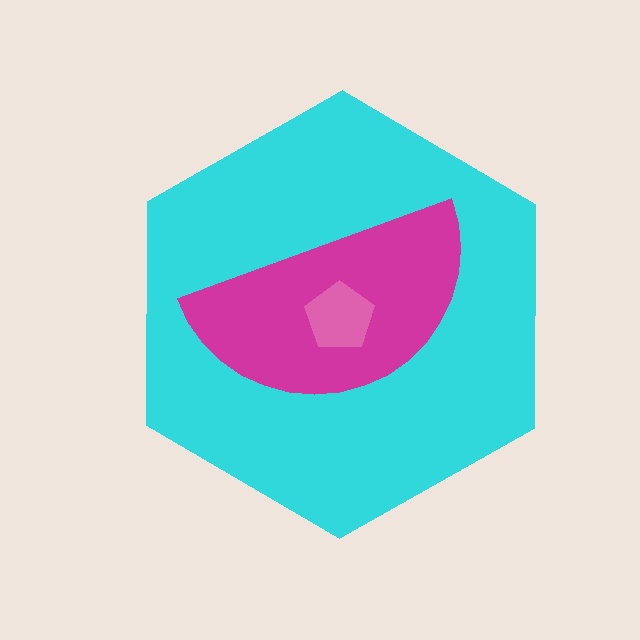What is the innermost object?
The pink pentagon.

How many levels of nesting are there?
3.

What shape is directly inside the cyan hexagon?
The magenta semicircle.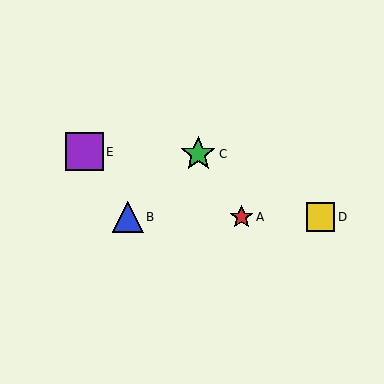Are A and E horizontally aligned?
No, A is at y≈217 and E is at y≈152.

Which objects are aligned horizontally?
Objects A, B, D are aligned horizontally.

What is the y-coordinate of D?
Object D is at y≈217.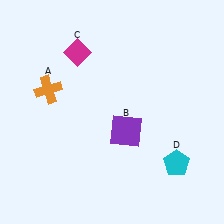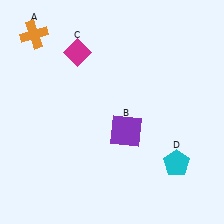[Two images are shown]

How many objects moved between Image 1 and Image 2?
1 object moved between the two images.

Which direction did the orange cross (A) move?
The orange cross (A) moved up.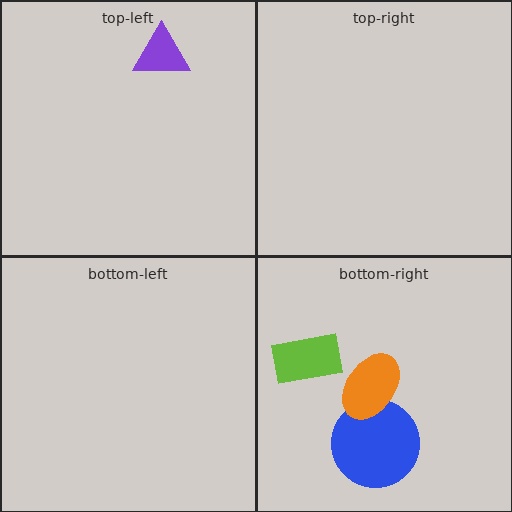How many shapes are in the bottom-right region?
3.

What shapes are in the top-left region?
The purple triangle.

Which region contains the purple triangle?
The top-left region.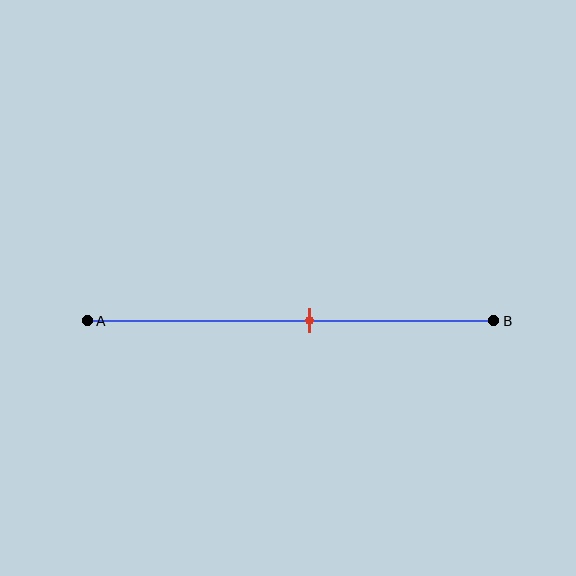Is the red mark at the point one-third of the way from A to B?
No, the mark is at about 55% from A, not at the 33% one-third point.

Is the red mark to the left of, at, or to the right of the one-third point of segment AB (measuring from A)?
The red mark is to the right of the one-third point of segment AB.